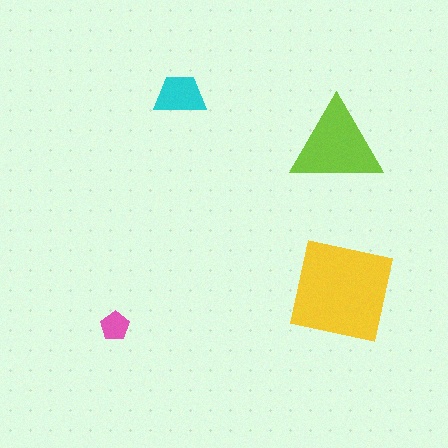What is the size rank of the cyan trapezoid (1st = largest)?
3rd.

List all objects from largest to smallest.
The yellow square, the lime triangle, the cyan trapezoid, the pink pentagon.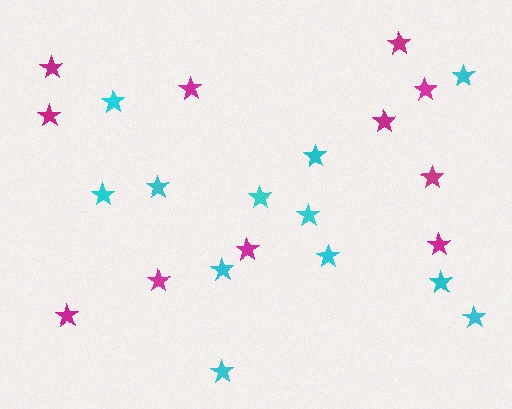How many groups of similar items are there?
There are 2 groups: one group of magenta stars (11) and one group of cyan stars (12).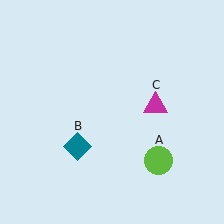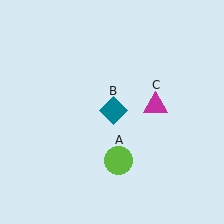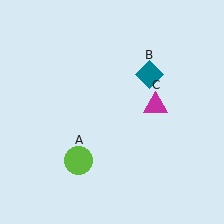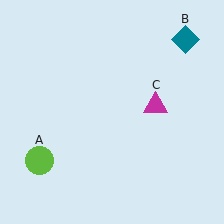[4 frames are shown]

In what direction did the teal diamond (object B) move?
The teal diamond (object B) moved up and to the right.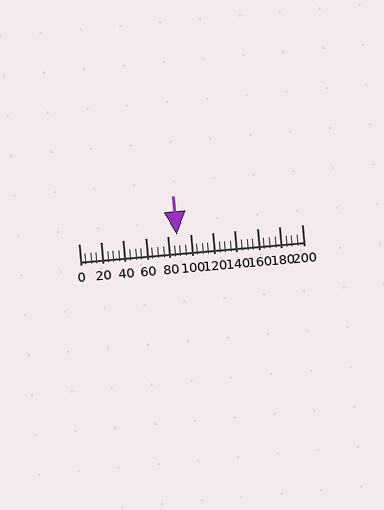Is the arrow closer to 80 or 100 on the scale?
The arrow is closer to 80.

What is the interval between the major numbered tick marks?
The major tick marks are spaced 20 units apart.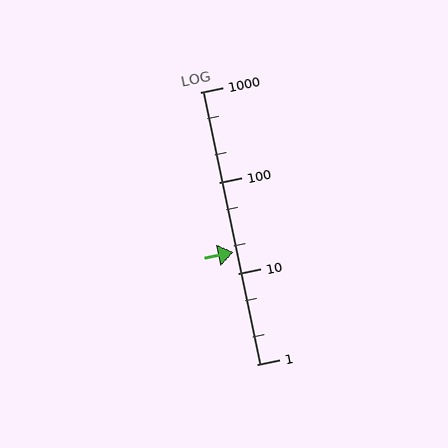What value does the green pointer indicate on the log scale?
The pointer indicates approximately 17.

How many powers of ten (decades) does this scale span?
The scale spans 3 decades, from 1 to 1000.